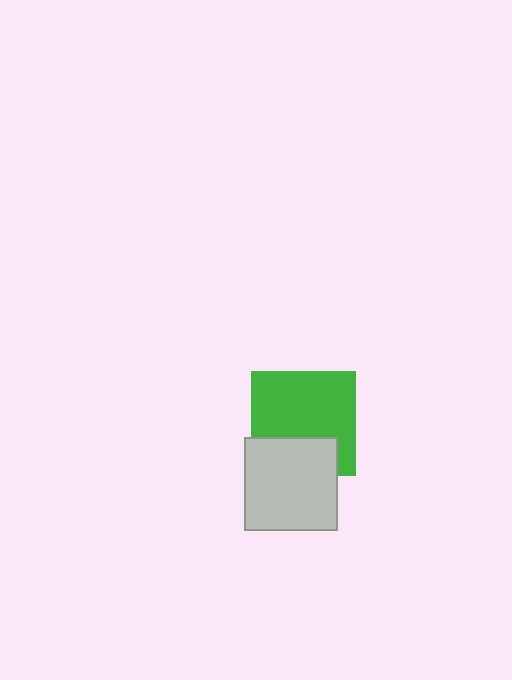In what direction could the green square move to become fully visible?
The green square could move up. That would shift it out from behind the light gray square entirely.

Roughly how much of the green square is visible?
Most of it is visible (roughly 70%).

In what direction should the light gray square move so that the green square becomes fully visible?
The light gray square should move down. That is the shortest direction to clear the overlap and leave the green square fully visible.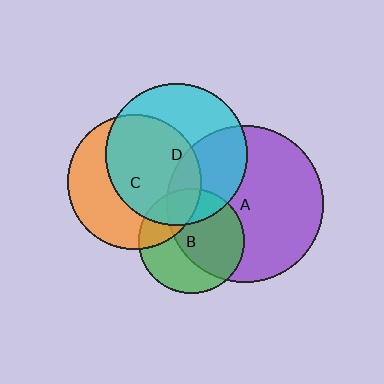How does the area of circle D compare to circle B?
Approximately 1.8 times.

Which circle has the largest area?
Circle A (purple).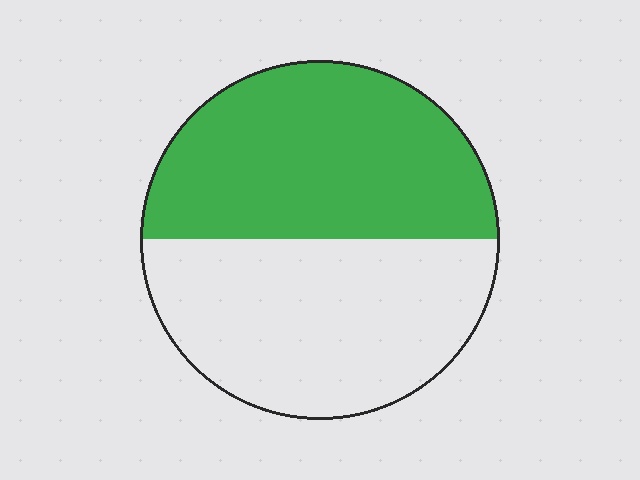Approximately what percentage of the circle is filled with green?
Approximately 50%.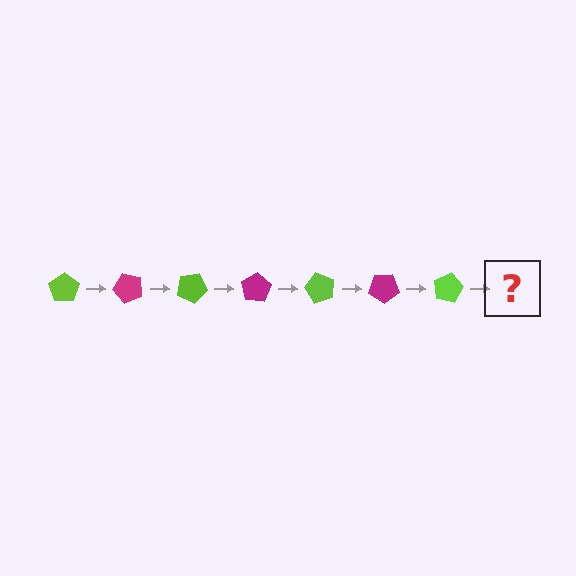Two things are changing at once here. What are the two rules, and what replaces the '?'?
The two rules are that it rotates 50 degrees each step and the color cycles through lime and magenta. The '?' should be a magenta pentagon, rotated 350 degrees from the start.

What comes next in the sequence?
The next element should be a magenta pentagon, rotated 350 degrees from the start.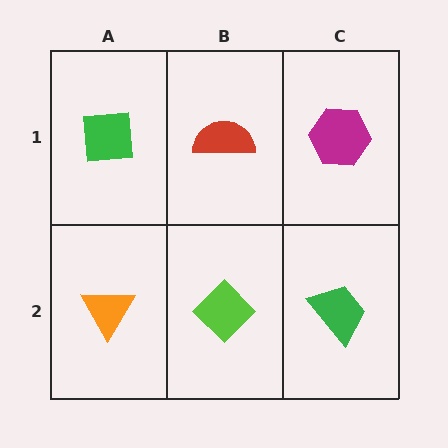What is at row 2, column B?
A lime diamond.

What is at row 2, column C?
A green trapezoid.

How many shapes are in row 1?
3 shapes.